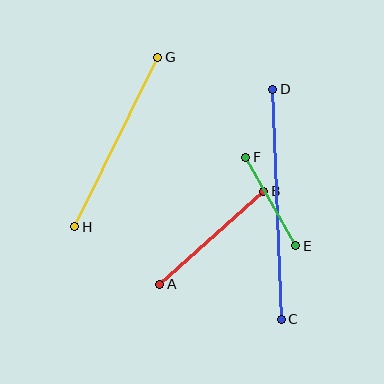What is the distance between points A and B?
The distance is approximately 139 pixels.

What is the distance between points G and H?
The distance is approximately 189 pixels.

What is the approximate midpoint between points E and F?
The midpoint is at approximately (271, 201) pixels.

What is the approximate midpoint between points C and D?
The midpoint is at approximately (277, 204) pixels.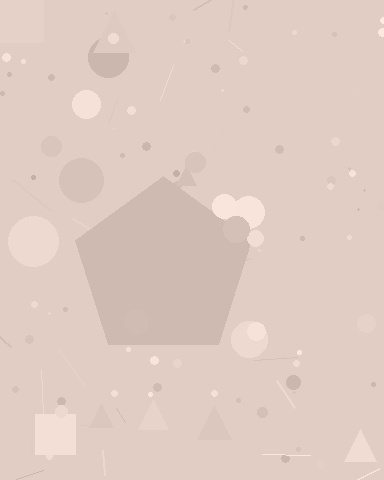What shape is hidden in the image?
A pentagon is hidden in the image.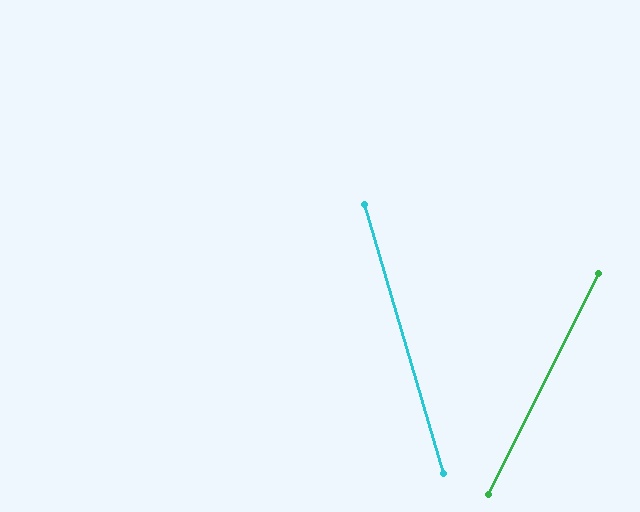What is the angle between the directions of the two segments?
Approximately 43 degrees.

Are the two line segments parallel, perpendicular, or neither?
Neither parallel nor perpendicular — they differ by about 43°.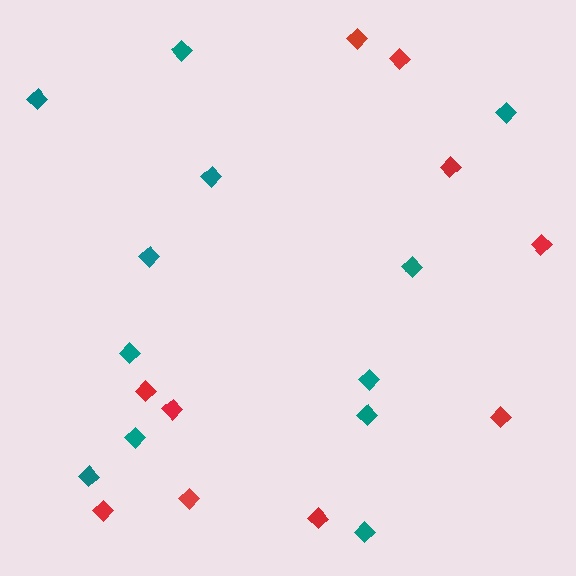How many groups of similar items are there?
There are 2 groups: one group of teal diamonds (12) and one group of red diamonds (10).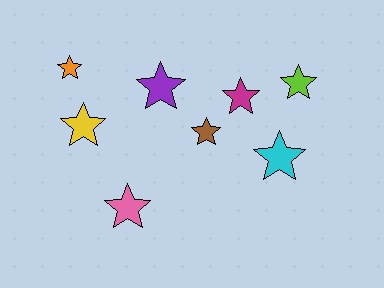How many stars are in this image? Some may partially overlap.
There are 8 stars.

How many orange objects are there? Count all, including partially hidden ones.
There is 1 orange object.